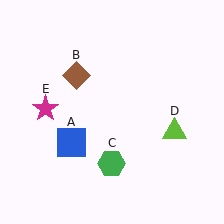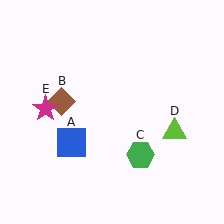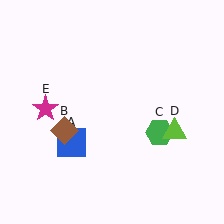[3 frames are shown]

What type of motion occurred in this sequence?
The brown diamond (object B), green hexagon (object C) rotated counterclockwise around the center of the scene.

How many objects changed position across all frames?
2 objects changed position: brown diamond (object B), green hexagon (object C).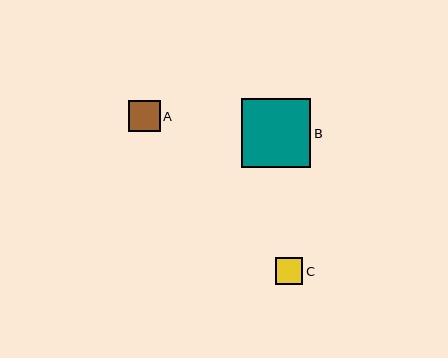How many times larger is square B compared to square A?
Square B is approximately 2.2 times the size of square A.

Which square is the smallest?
Square C is the smallest with a size of approximately 27 pixels.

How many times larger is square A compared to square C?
Square A is approximately 1.1 times the size of square C.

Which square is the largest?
Square B is the largest with a size of approximately 70 pixels.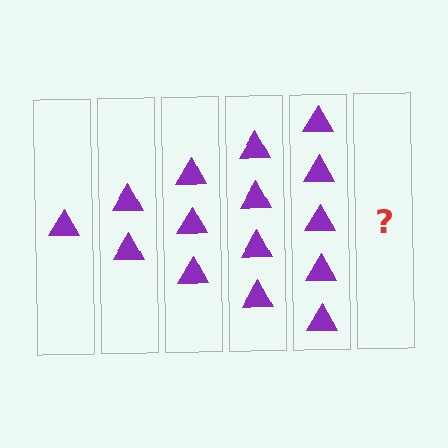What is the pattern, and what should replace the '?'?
The pattern is that each step adds one more triangle. The '?' should be 6 triangles.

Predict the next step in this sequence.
The next step is 6 triangles.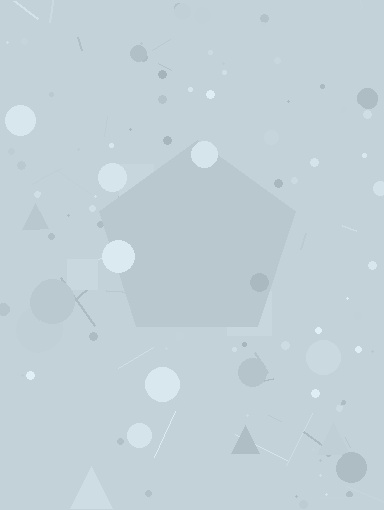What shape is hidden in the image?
A pentagon is hidden in the image.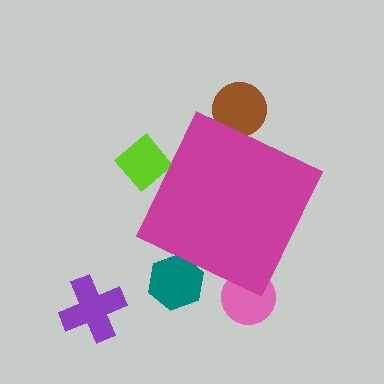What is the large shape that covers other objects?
A magenta diamond.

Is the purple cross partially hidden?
No, the purple cross is fully visible.